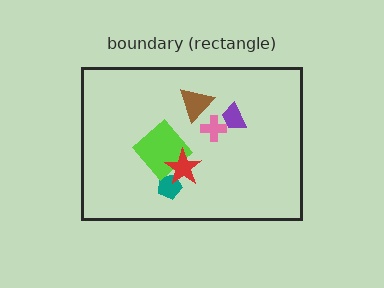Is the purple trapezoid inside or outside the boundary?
Inside.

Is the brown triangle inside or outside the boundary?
Inside.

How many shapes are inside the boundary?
6 inside, 0 outside.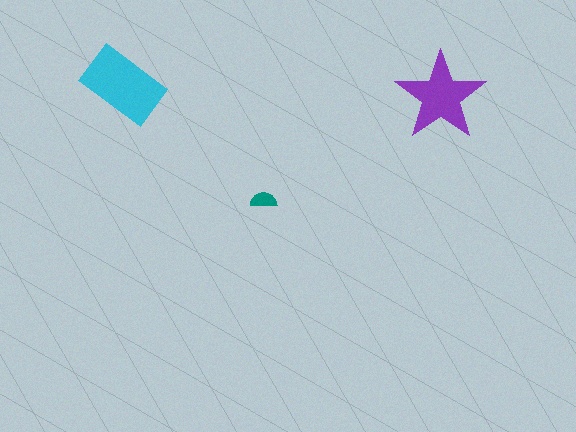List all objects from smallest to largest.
The teal semicircle, the purple star, the cyan rectangle.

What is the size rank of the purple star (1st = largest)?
2nd.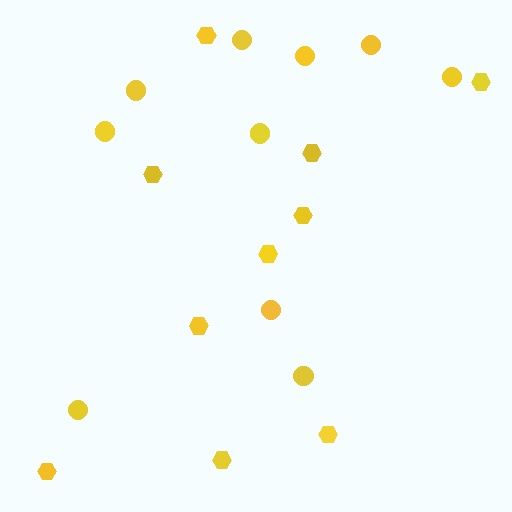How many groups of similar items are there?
There are 2 groups: one group of hexagons (10) and one group of circles (10).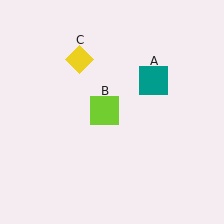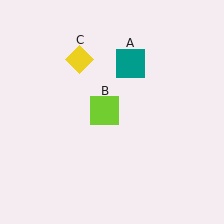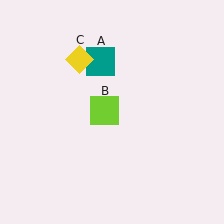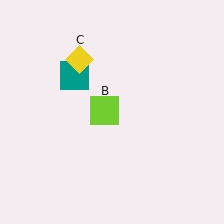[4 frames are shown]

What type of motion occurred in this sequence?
The teal square (object A) rotated counterclockwise around the center of the scene.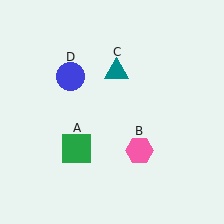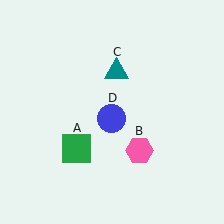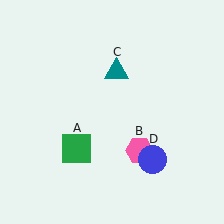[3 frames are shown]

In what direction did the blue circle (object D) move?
The blue circle (object D) moved down and to the right.